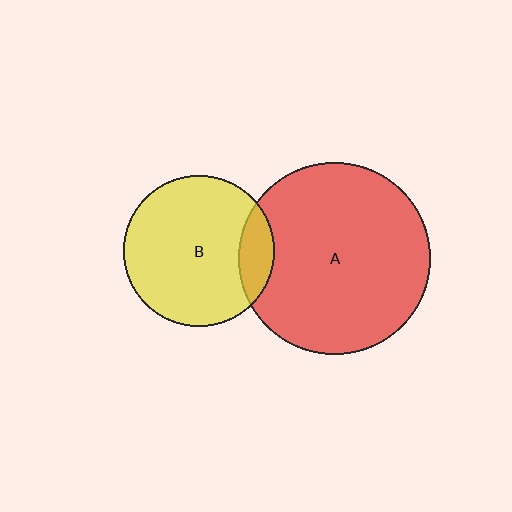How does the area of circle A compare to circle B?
Approximately 1.6 times.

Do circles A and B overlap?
Yes.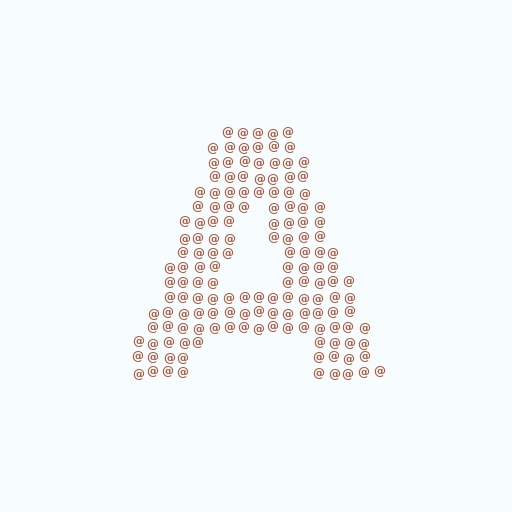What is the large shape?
The large shape is the letter A.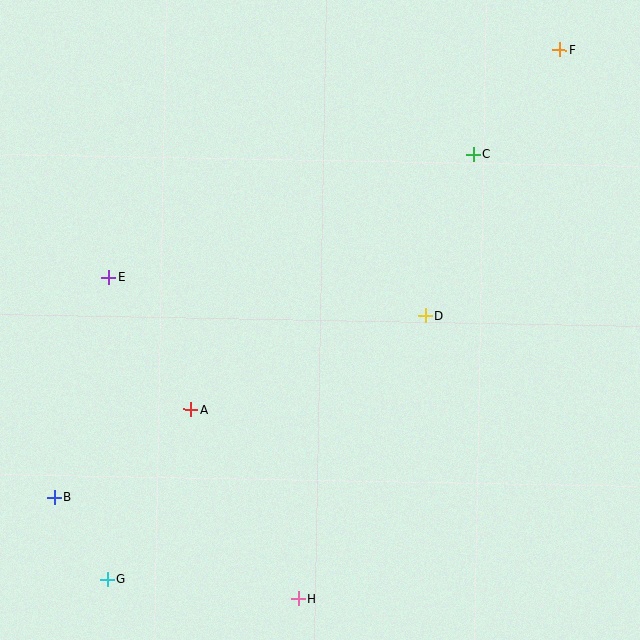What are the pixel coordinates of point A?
Point A is at (191, 409).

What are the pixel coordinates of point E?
Point E is at (109, 278).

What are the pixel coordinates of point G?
Point G is at (108, 580).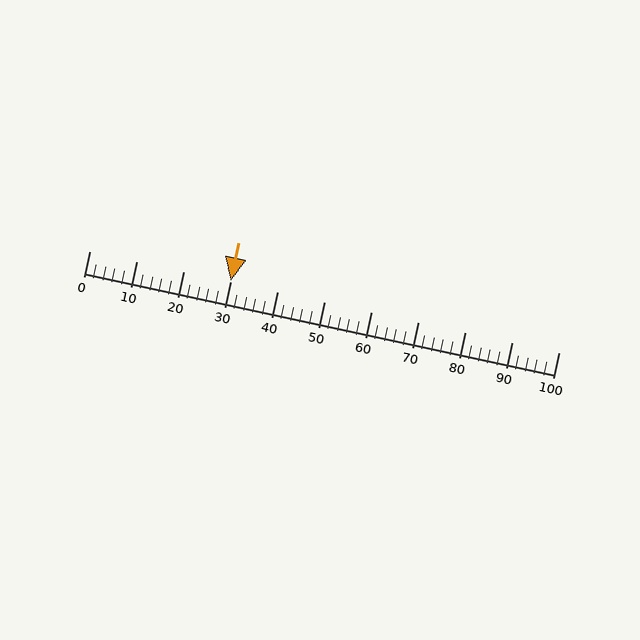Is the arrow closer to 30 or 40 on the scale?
The arrow is closer to 30.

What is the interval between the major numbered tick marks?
The major tick marks are spaced 10 units apart.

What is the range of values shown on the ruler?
The ruler shows values from 0 to 100.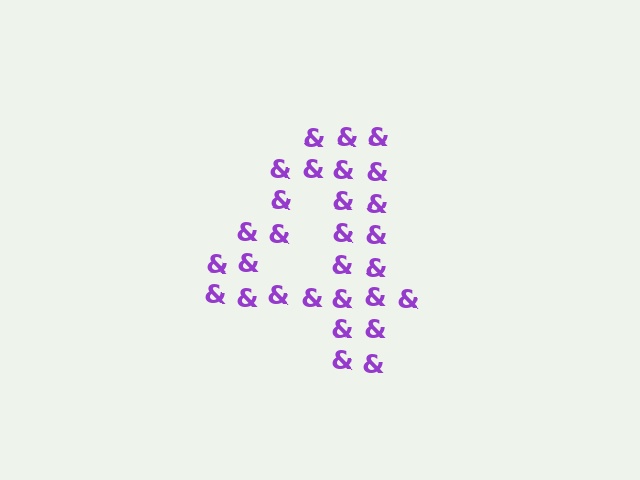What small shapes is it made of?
It is made of small ampersands.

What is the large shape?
The large shape is the digit 4.